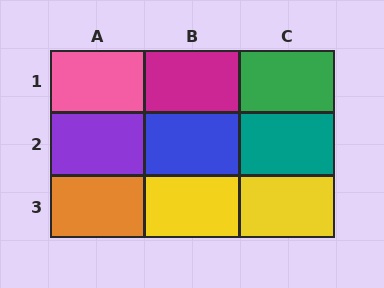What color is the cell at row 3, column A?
Orange.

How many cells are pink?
1 cell is pink.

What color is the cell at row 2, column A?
Purple.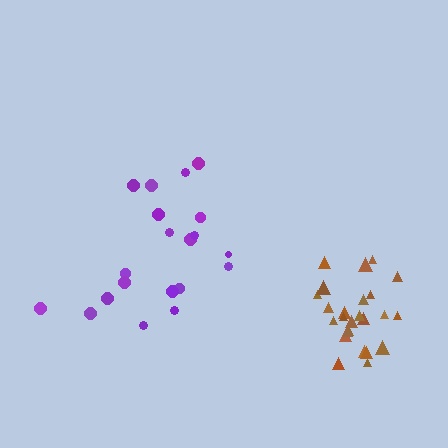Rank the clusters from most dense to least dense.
brown, purple.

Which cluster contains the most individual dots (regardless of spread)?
Brown (25).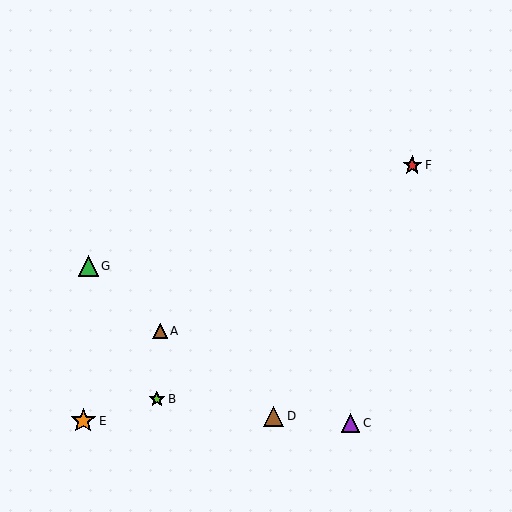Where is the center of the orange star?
The center of the orange star is at (83, 421).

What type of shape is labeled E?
Shape E is an orange star.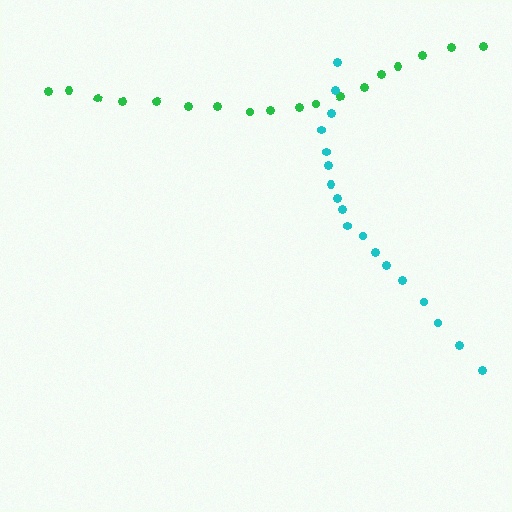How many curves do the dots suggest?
There are 2 distinct paths.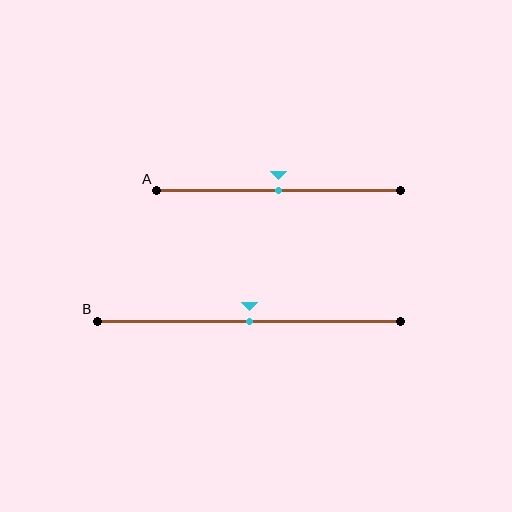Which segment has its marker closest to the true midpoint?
Segment A has its marker closest to the true midpoint.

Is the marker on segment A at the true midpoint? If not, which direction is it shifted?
Yes, the marker on segment A is at the true midpoint.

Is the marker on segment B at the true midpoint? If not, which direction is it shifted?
Yes, the marker on segment B is at the true midpoint.